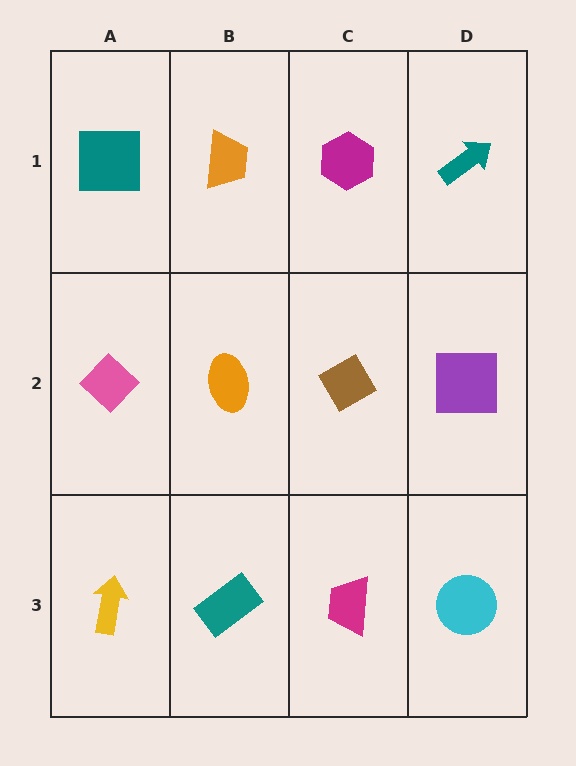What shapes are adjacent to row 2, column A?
A teal square (row 1, column A), a yellow arrow (row 3, column A), an orange ellipse (row 2, column B).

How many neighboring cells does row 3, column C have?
3.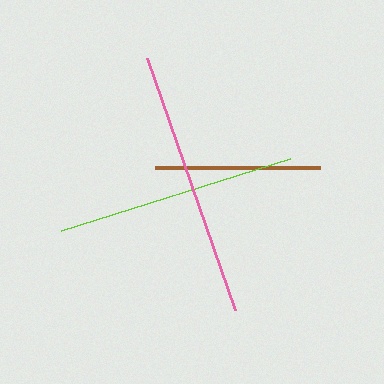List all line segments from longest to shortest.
From longest to shortest: pink, lime, brown.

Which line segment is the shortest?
The brown line is the shortest at approximately 164 pixels.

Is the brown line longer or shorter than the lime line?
The lime line is longer than the brown line.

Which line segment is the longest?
The pink line is the longest at approximately 267 pixels.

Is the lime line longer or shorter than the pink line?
The pink line is longer than the lime line.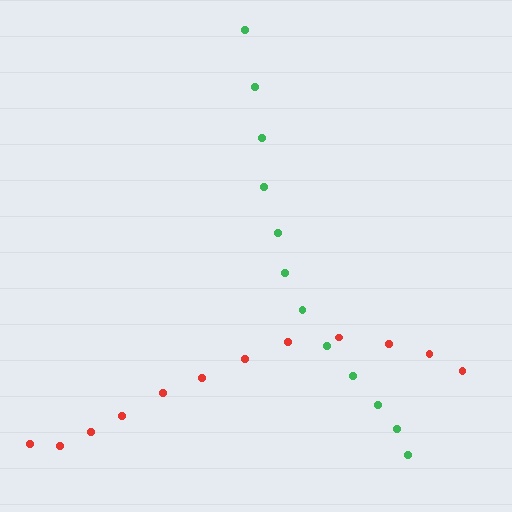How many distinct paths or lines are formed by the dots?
There are 2 distinct paths.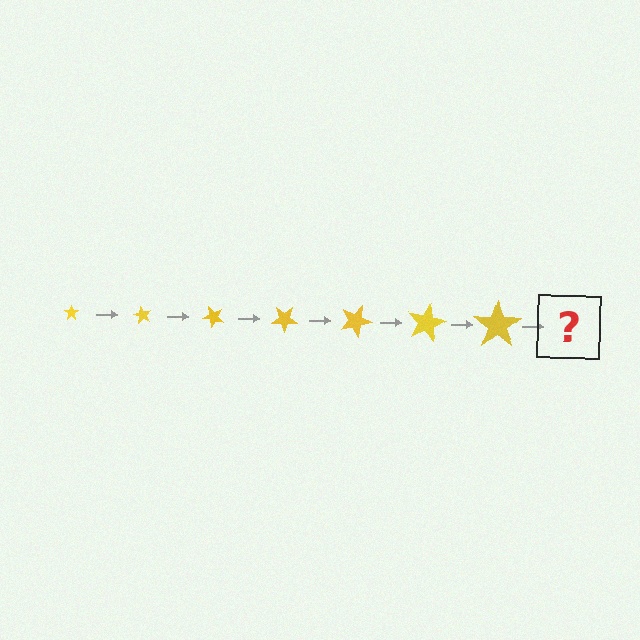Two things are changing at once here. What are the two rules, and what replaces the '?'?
The two rules are that the star grows larger each step and it rotates 60 degrees each step. The '?' should be a star, larger than the previous one and rotated 420 degrees from the start.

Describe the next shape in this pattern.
It should be a star, larger than the previous one and rotated 420 degrees from the start.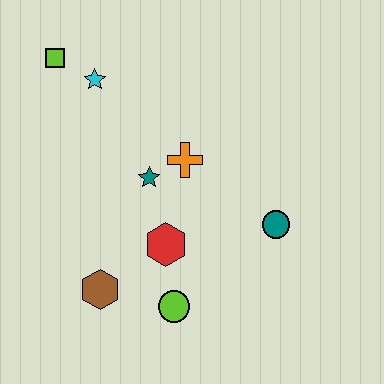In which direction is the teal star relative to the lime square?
The teal star is below the lime square.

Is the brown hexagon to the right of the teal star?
No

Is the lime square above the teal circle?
Yes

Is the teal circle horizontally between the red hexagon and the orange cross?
No